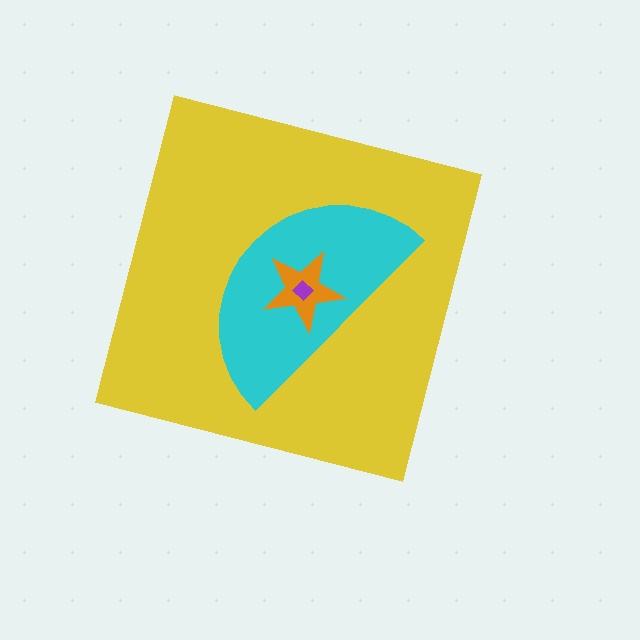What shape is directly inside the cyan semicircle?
The orange star.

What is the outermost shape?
The yellow square.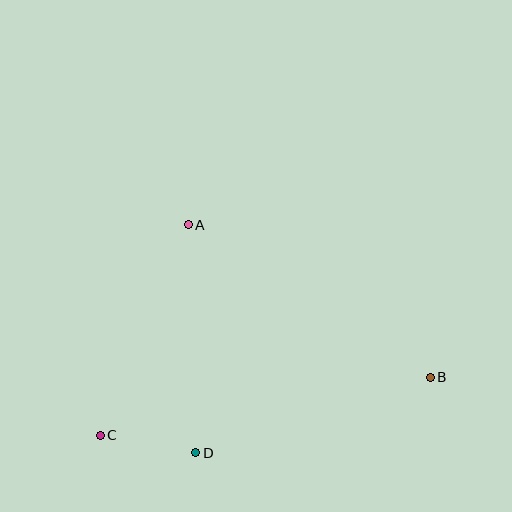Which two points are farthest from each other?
Points B and C are farthest from each other.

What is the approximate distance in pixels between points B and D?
The distance between B and D is approximately 246 pixels.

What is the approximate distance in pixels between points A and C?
The distance between A and C is approximately 228 pixels.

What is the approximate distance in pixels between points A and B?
The distance between A and B is approximately 286 pixels.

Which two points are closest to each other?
Points C and D are closest to each other.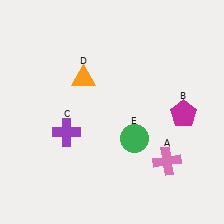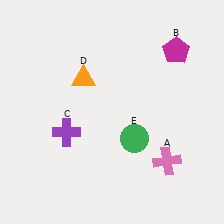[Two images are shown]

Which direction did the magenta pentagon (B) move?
The magenta pentagon (B) moved up.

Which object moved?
The magenta pentagon (B) moved up.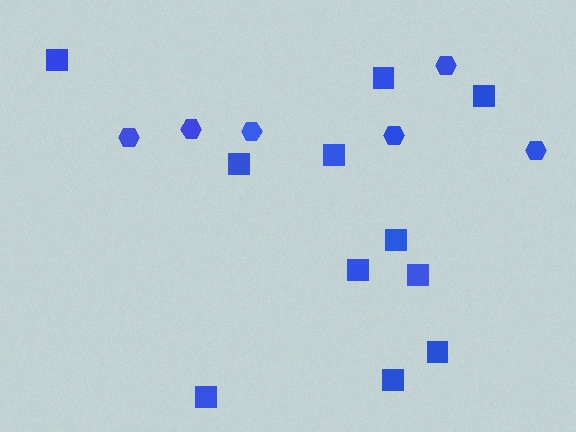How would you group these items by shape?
There are 2 groups: one group of hexagons (6) and one group of squares (11).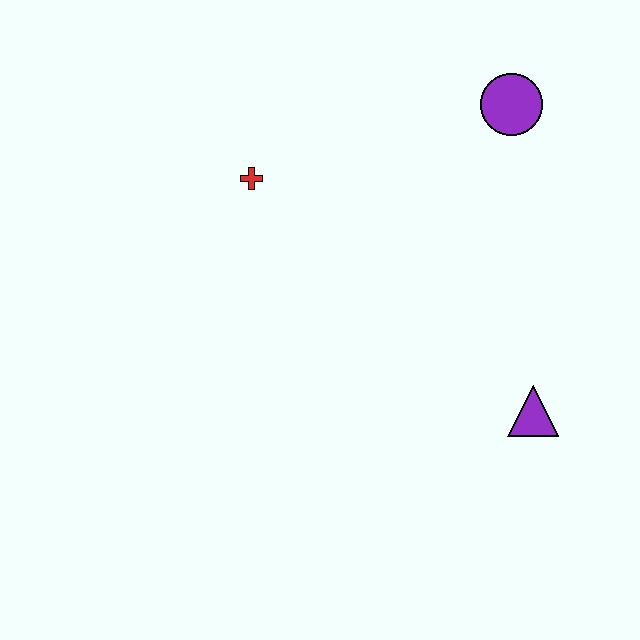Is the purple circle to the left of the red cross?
No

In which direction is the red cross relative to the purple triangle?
The red cross is to the left of the purple triangle.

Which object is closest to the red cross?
The purple circle is closest to the red cross.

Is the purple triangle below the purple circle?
Yes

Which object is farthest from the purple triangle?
The red cross is farthest from the purple triangle.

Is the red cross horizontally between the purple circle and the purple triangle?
No